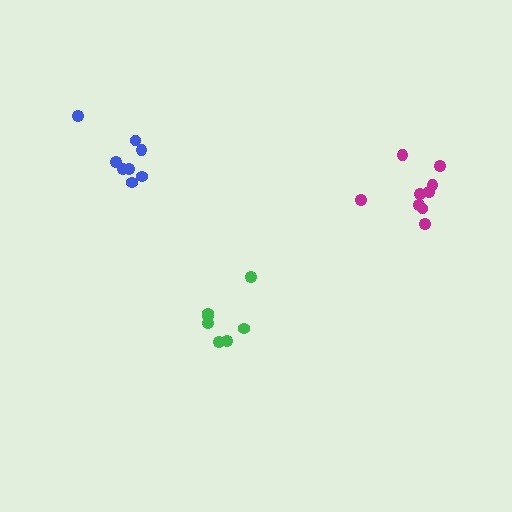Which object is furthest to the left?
The blue cluster is leftmost.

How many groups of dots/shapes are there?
There are 3 groups.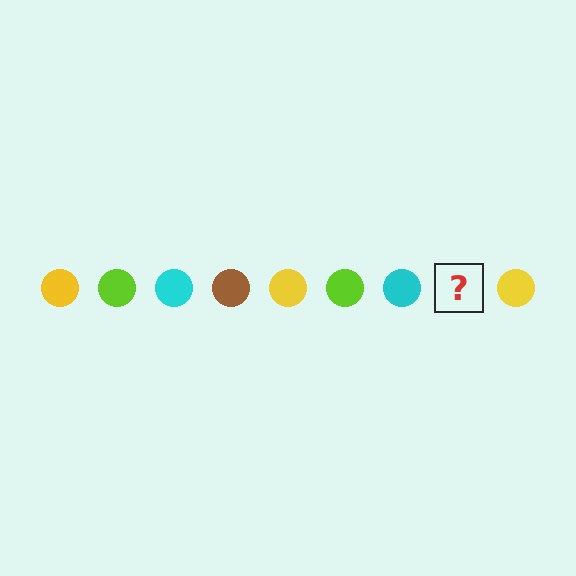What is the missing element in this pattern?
The missing element is a brown circle.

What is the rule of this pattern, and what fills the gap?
The rule is that the pattern cycles through yellow, lime, cyan, brown circles. The gap should be filled with a brown circle.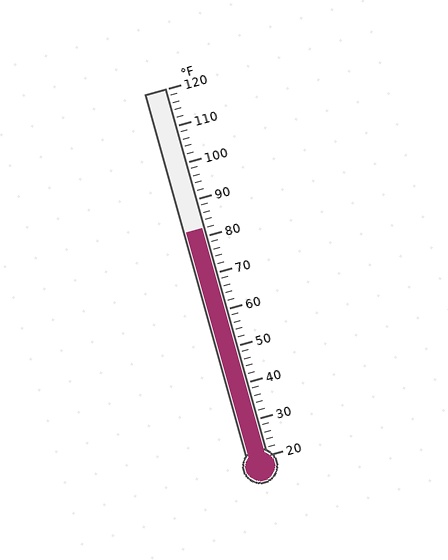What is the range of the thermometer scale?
The thermometer scale ranges from 20°F to 120°F.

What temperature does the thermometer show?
The thermometer shows approximately 82°F.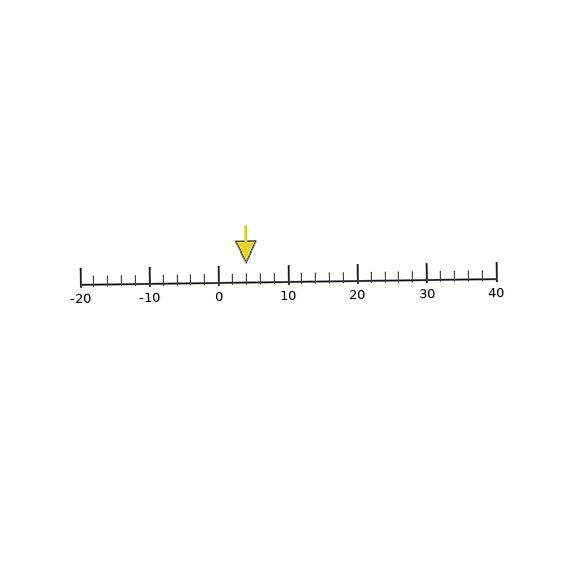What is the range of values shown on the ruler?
The ruler shows values from -20 to 40.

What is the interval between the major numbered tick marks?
The major tick marks are spaced 10 units apart.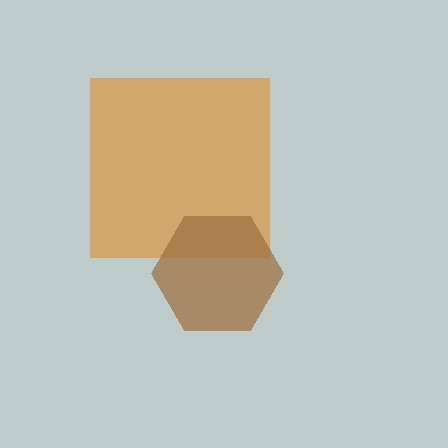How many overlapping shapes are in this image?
There are 2 overlapping shapes in the image.